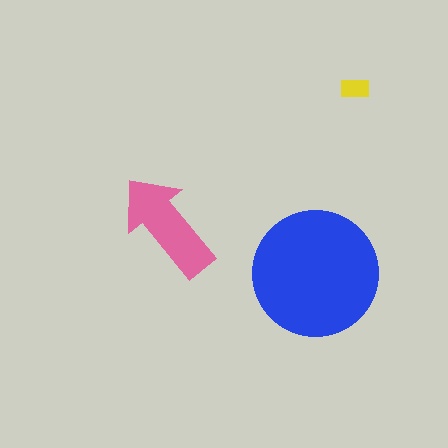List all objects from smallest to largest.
The yellow rectangle, the pink arrow, the blue circle.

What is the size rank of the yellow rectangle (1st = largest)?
3rd.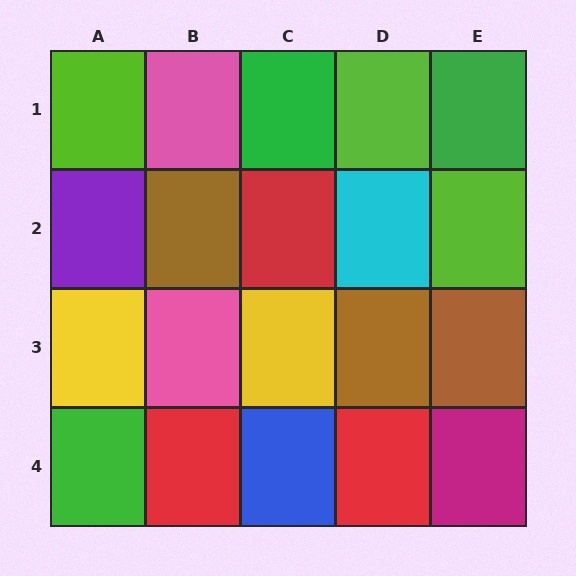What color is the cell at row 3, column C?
Yellow.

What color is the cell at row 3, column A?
Yellow.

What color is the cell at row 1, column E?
Green.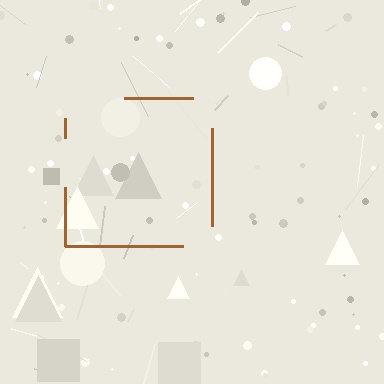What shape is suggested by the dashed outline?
The dashed outline suggests a square.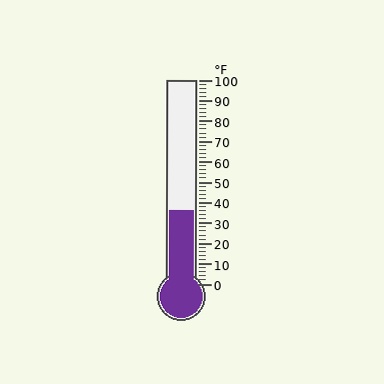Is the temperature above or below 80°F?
The temperature is below 80°F.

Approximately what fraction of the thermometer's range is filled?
The thermometer is filled to approximately 35% of its range.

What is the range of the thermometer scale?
The thermometer scale ranges from 0°F to 100°F.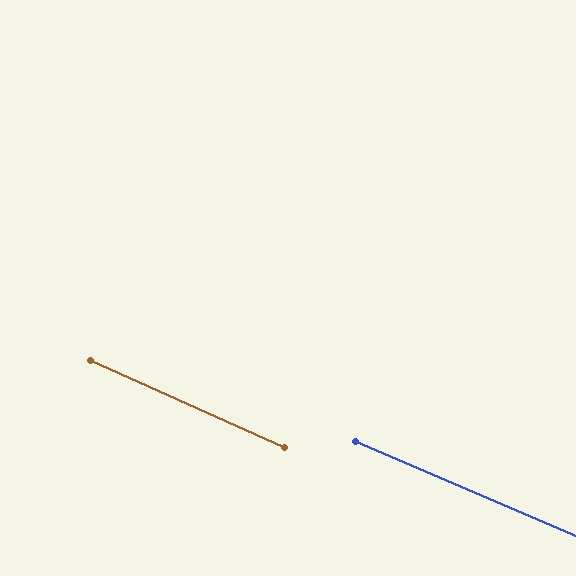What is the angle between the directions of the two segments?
Approximately 1 degree.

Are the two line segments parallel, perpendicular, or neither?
Parallel — their directions differ by only 1.0°.